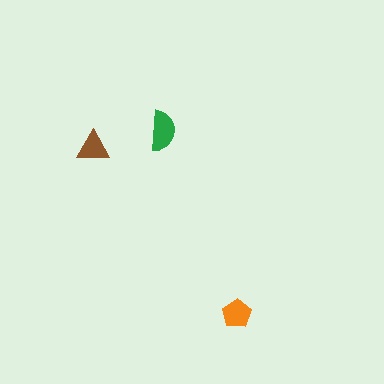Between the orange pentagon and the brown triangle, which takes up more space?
The orange pentagon.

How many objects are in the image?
There are 3 objects in the image.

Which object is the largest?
The green semicircle.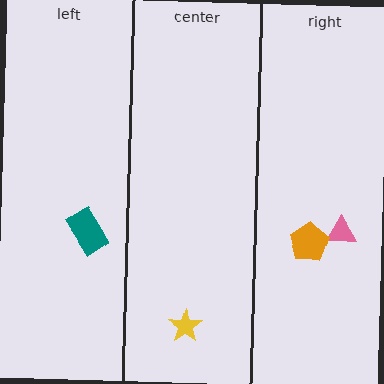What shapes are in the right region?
The pink triangle, the orange pentagon.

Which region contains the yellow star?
The center region.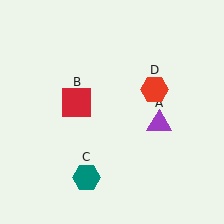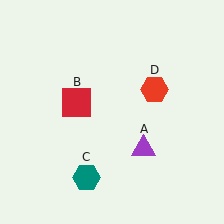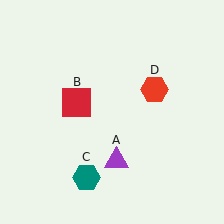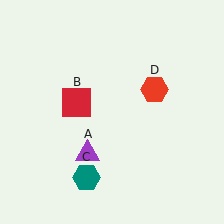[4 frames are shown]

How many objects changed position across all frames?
1 object changed position: purple triangle (object A).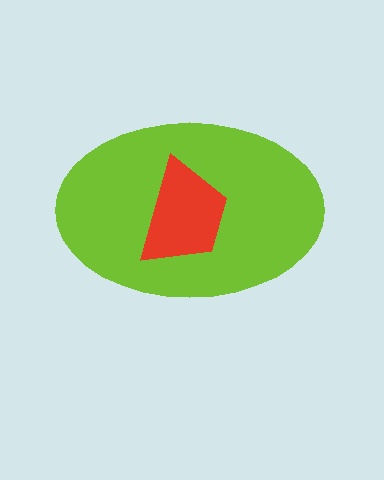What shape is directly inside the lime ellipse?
The red trapezoid.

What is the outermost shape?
The lime ellipse.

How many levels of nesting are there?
2.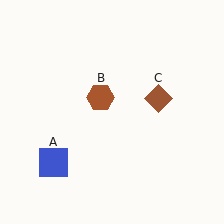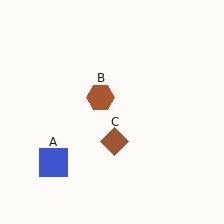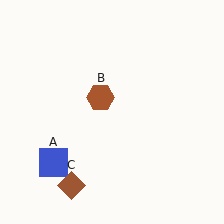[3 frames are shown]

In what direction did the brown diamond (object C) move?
The brown diamond (object C) moved down and to the left.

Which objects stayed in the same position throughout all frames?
Blue square (object A) and brown hexagon (object B) remained stationary.